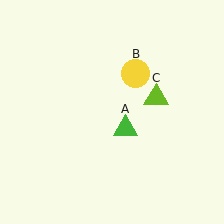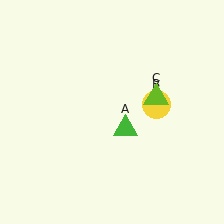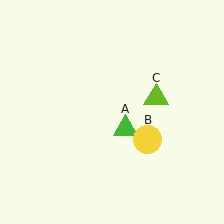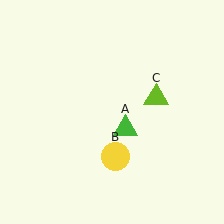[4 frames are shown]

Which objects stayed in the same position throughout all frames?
Green triangle (object A) and lime triangle (object C) remained stationary.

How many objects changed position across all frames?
1 object changed position: yellow circle (object B).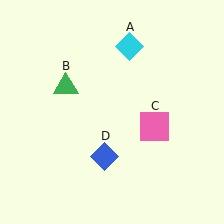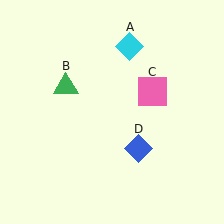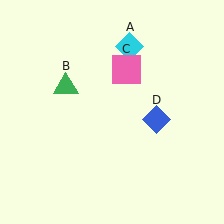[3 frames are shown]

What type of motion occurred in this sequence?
The pink square (object C), blue diamond (object D) rotated counterclockwise around the center of the scene.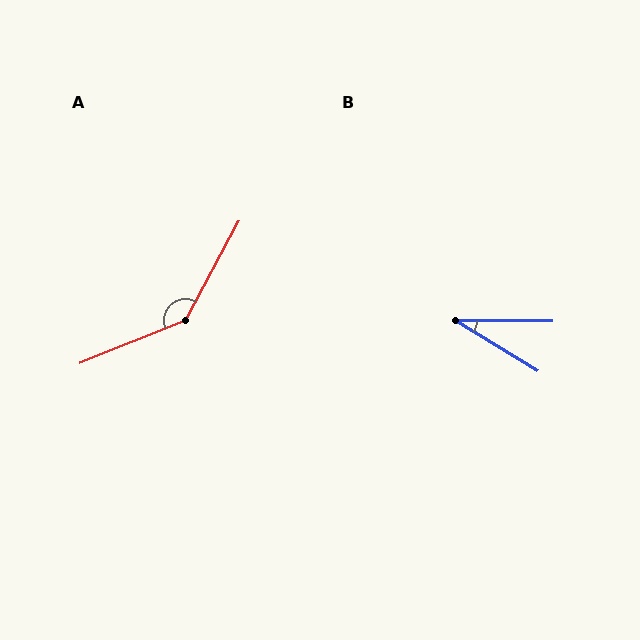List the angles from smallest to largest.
B (31°), A (140°).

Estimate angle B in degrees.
Approximately 31 degrees.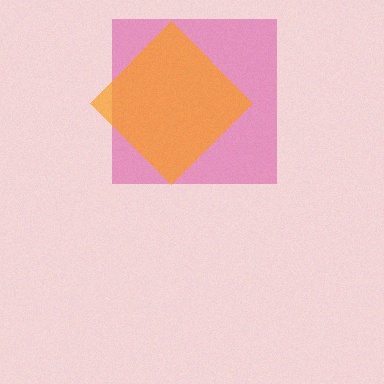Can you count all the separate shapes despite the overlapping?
Yes, there are 2 separate shapes.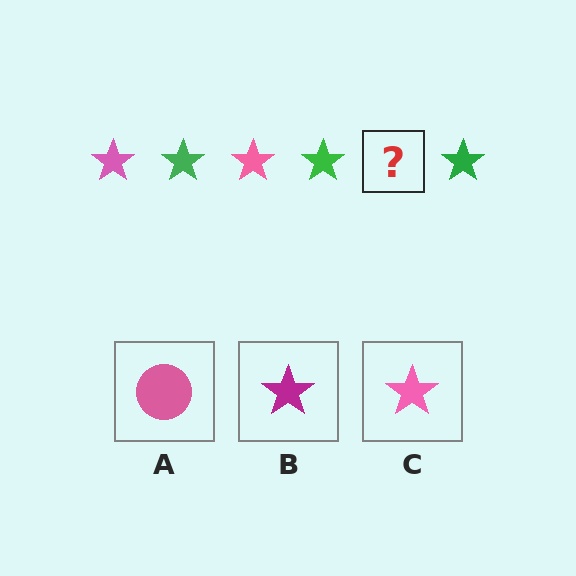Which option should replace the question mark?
Option C.